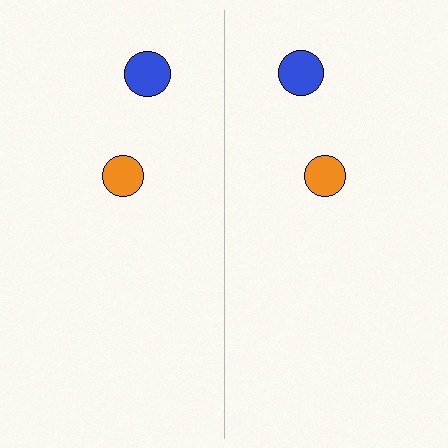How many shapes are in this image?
There are 4 shapes in this image.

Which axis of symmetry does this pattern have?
The pattern has a vertical axis of symmetry running through the center of the image.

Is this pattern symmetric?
Yes, this pattern has bilateral (reflection) symmetry.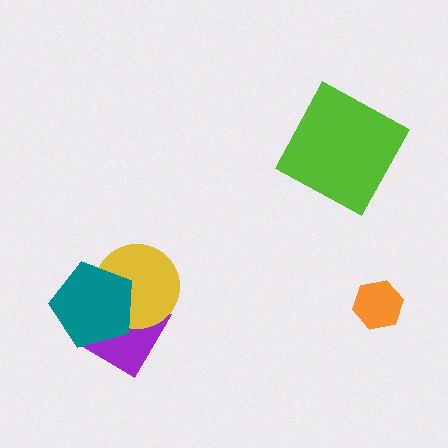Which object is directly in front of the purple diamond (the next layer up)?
The yellow circle is directly in front of the purple diamond.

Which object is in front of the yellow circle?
The teal pentagon is in front of the yellow circle.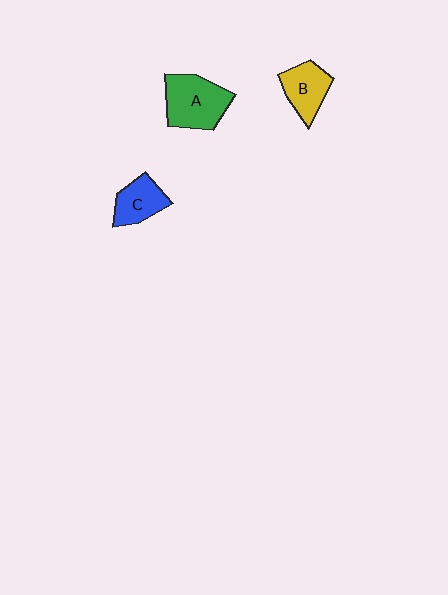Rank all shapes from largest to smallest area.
From largest to smallest: A (green), B (yellow), C (blue).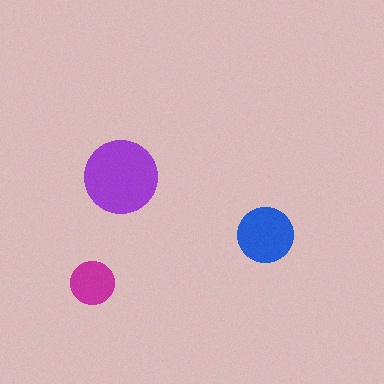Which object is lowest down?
The magenta circle is bottommost.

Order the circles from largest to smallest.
the purple one, the blue one, the magenta one.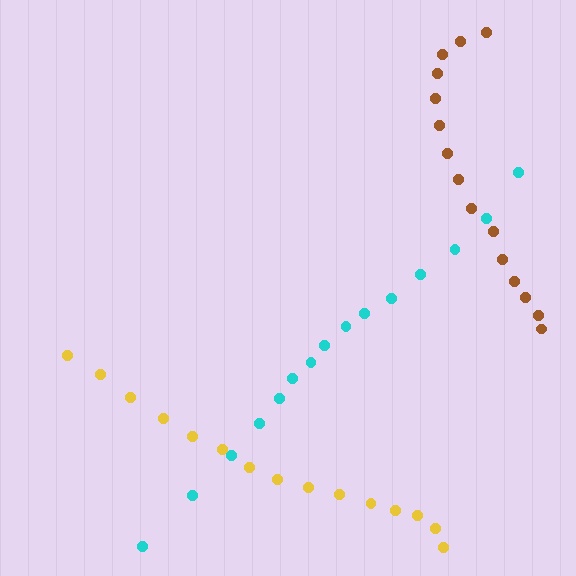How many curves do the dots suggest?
There are 3 distinct paths.